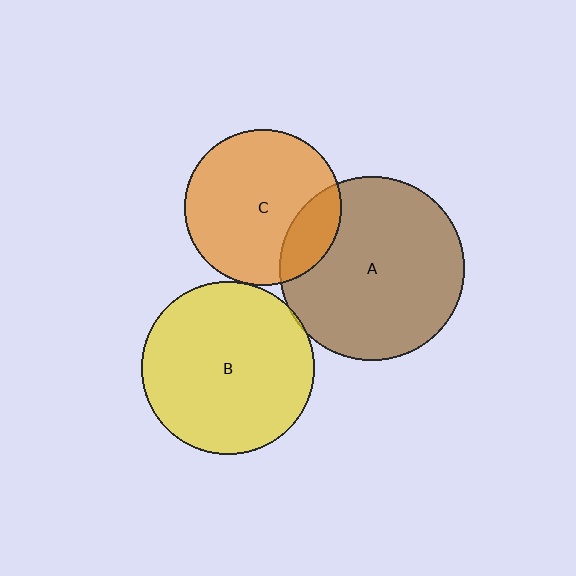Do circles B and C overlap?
Yes.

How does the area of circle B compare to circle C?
Approximately 1.2 times.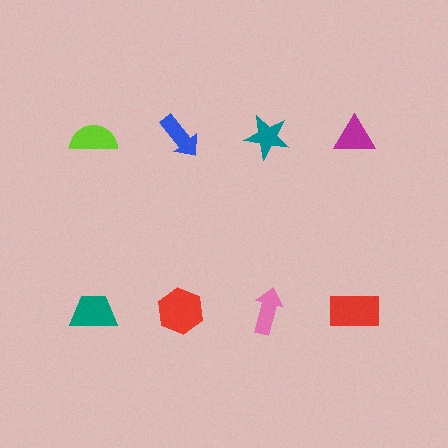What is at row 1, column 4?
A magenta triangle.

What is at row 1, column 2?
A blue arrow.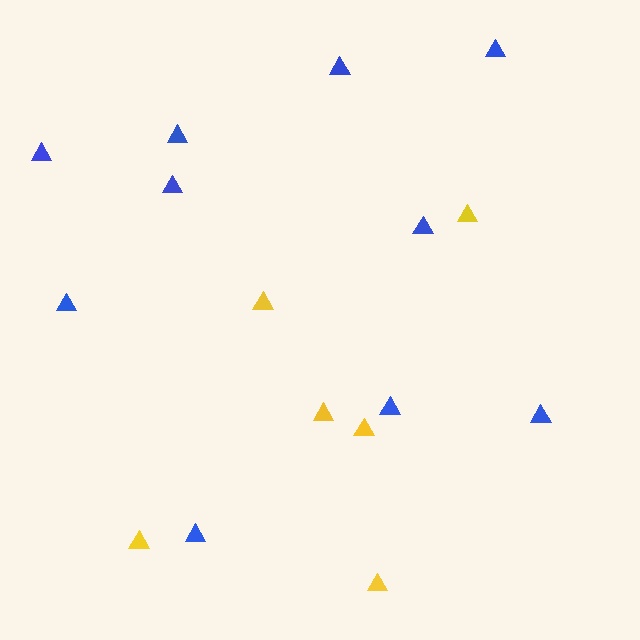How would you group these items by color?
There are 2 groups: one group of blue triangles (10) and one group of yellow triangles (6).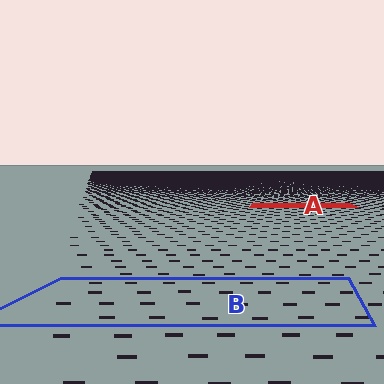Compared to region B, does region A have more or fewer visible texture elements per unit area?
Region A has more texture elements per unit area — they are packed more densely because it is farther away.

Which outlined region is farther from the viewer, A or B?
Region A is farther from the viewer — the texture elements inside it appear smaller and more densely packed.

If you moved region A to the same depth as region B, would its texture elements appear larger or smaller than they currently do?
They would appear larger. At a closer depth, the same texture elements are projected at a bigger on-screen size.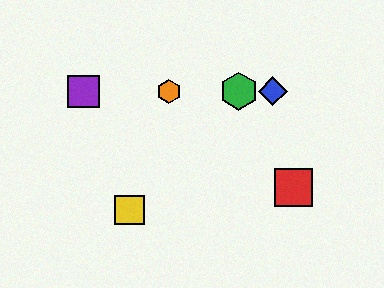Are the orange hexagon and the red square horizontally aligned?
No, the orange hexagon is at y≈91 and the red square is at y≈187.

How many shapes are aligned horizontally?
4 shapes (the blue diamond, the green hexagon, the purple square, the orange hexagon) are aligned horizontally.